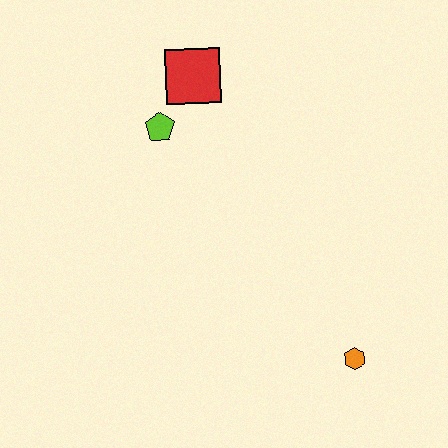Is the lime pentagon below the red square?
Yes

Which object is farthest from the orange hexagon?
The red square is farthest from the orange hexagon.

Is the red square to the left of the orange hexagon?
Yes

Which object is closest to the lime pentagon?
The red square is closest to the lime pentagon.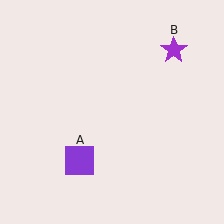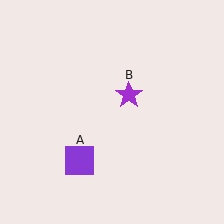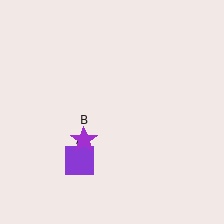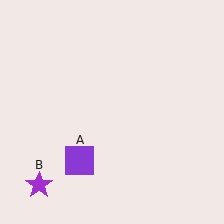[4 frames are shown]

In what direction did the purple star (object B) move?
The purple star (object B) moved down and to the left.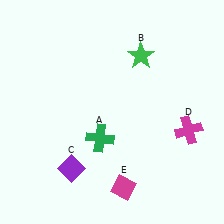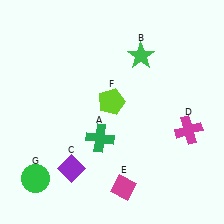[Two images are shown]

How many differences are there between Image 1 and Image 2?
There are 2 differences between the two images.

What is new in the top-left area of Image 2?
A lime pentagon (F) was added in the top-left area of Image 2.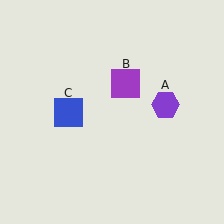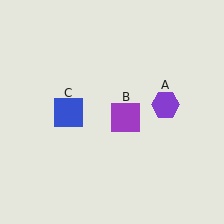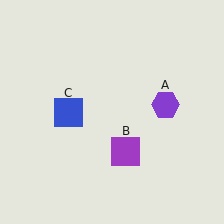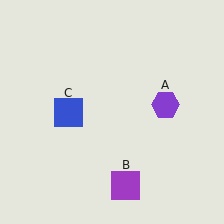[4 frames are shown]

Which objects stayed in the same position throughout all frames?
Purple hexagon (object A) and blue square (object C) remained stationary.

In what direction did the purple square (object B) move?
The purple square (object B) moved down.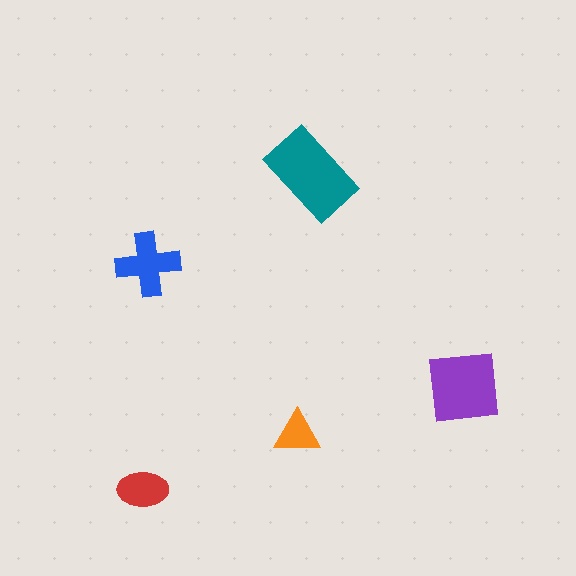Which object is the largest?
The teal rectangle.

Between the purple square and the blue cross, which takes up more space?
The purple square.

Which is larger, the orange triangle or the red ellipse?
The red ellipse.